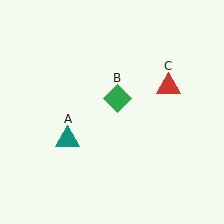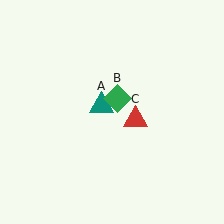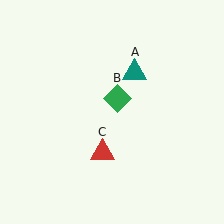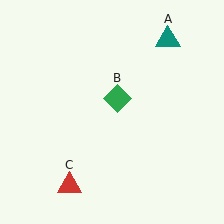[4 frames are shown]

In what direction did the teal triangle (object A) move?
The teal triangle (object A) moved up and to the right.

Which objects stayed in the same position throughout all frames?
Green diamond (object B) remained stationary.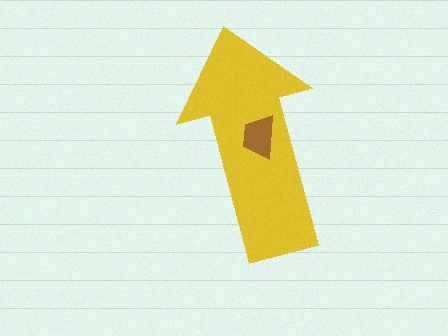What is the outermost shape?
The yellow arrow.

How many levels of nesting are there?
2.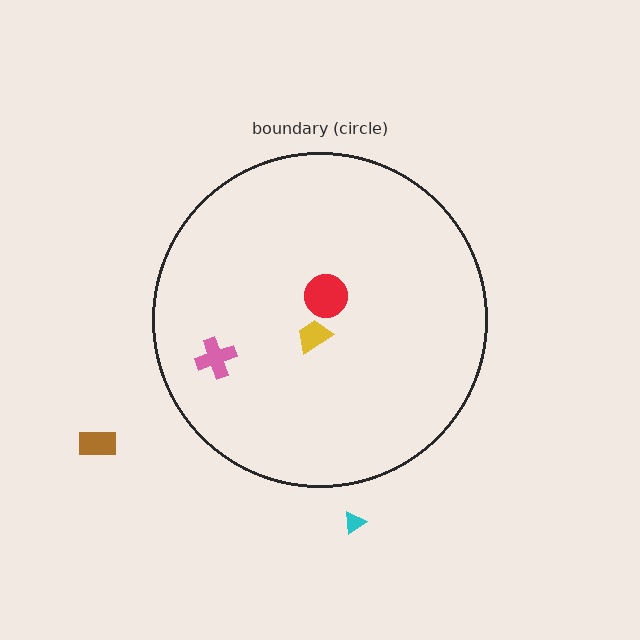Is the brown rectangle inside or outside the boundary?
Outside.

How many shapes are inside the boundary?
3 inside, 2 outside.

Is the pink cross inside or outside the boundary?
Inside.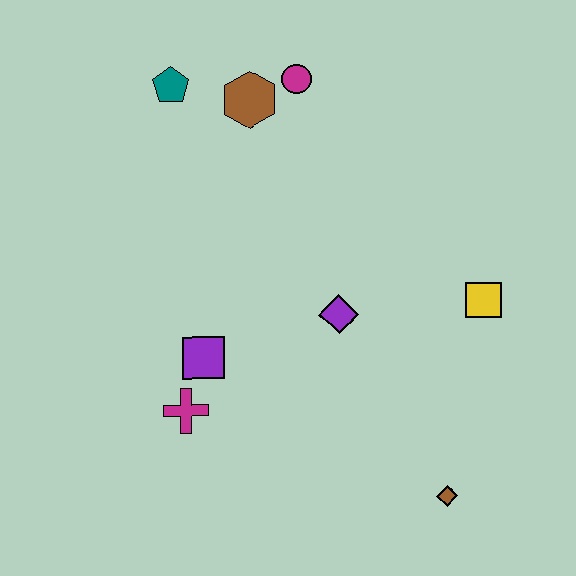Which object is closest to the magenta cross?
The purple square is closest to the magenta cross.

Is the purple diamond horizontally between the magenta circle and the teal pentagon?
No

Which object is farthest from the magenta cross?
The magenta circle is farthest from the magenta cross.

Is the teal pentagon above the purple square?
Yes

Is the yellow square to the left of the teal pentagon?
No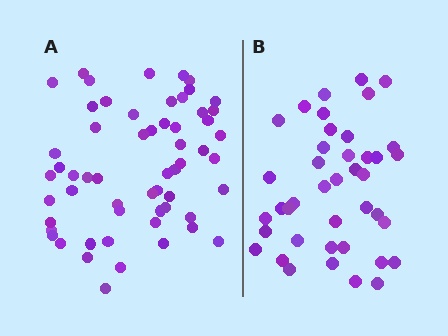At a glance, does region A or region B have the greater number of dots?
Region A (the left region) has more dots.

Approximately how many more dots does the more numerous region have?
Region A has approximately 15 more dots than region B.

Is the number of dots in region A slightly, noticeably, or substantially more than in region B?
Region A has noticeably more, but not dramatically so. The ratio is roughly 1.4 to 1.